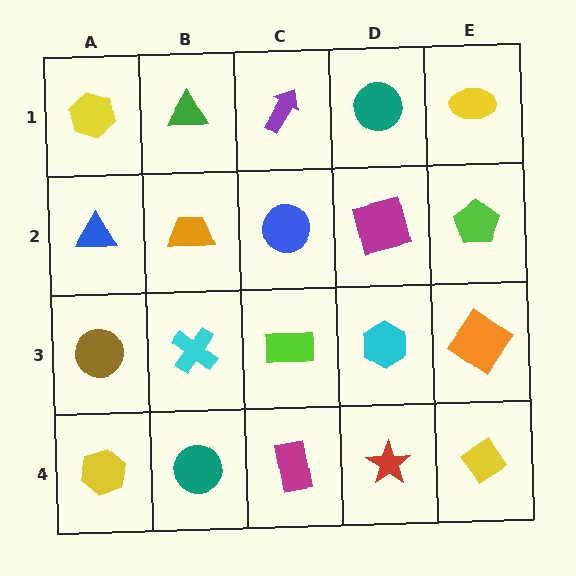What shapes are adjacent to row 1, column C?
A blue circle (row 2, column C), a green triangle (row 1, column B), a teal circle (row 1, column D).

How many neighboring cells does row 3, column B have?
4.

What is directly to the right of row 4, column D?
A yellow diamond.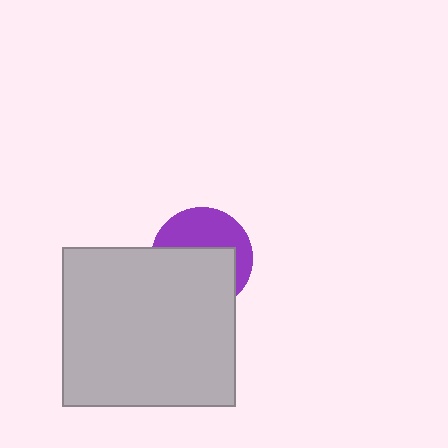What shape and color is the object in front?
The object in front is a light gray rectangle.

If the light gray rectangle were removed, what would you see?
You would see the complete purple circle.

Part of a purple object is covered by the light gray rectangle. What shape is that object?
It is a circle.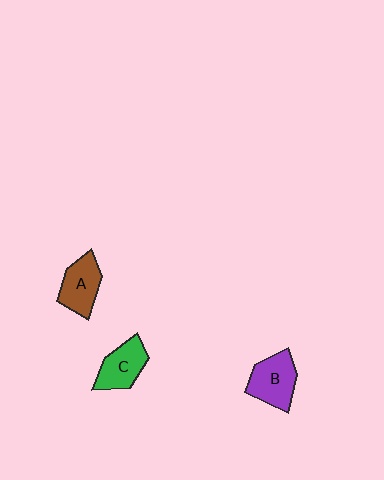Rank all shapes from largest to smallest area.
From largest to smallest: B (purple), A (brown), C (green).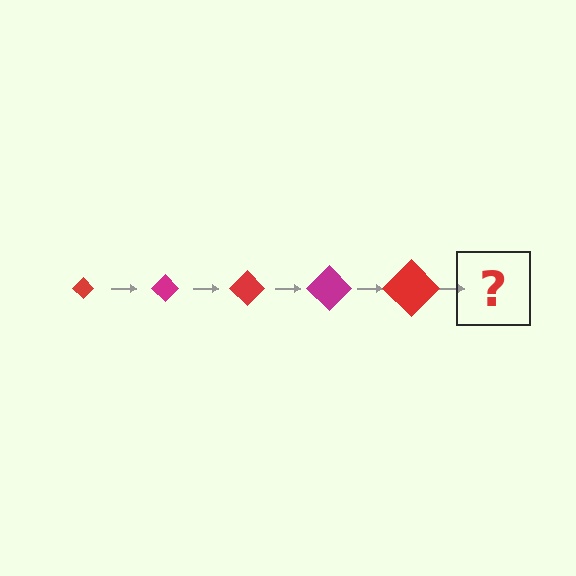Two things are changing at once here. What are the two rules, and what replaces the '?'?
The two rules are that the diamond grows larger each step and the color cycles through red and magenta. The '?' should be a magenta diamond, larger than the previous one.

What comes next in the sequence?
The next element should be a magenta diamond, larger than the previous one.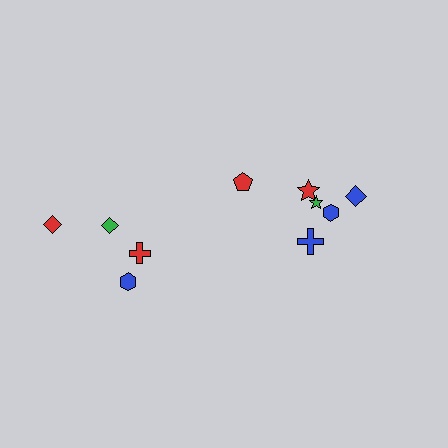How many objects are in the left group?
There are 4 objects.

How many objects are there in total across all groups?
There are 10 objects.